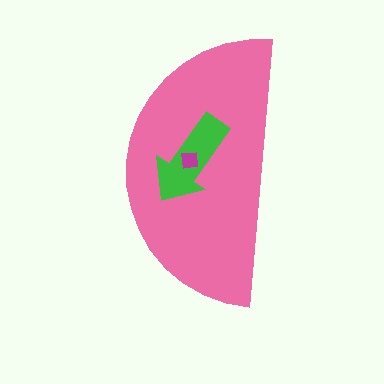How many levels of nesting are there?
3.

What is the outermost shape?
The pink semicircle.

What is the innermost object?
The magenta square.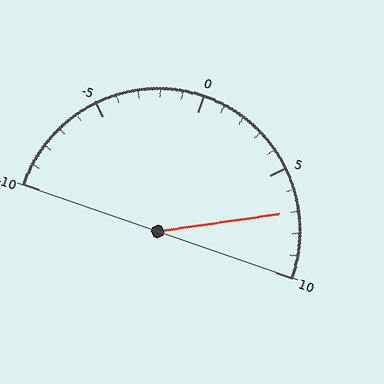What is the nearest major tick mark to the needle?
The nearest major tick mark is 5.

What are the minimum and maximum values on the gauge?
The gauge ranges from -10 to 10.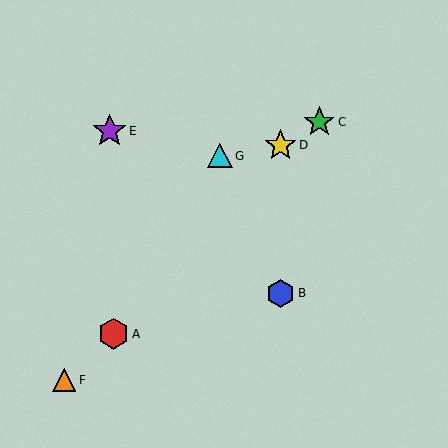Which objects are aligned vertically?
Objects B, D are aligned vertically.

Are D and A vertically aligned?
No, D is at x≈281 and A is at x≈113.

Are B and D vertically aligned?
Yes, both are at x≈281.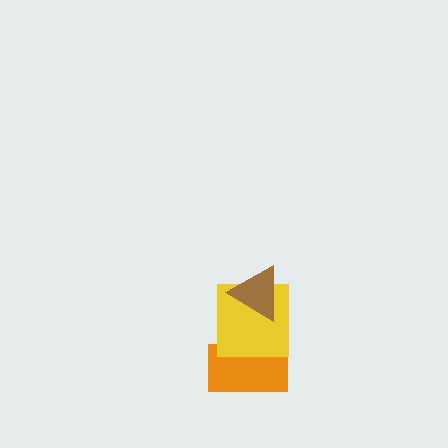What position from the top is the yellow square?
The yellow square is 2nd from the top.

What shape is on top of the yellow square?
The brown triangle is on top of the yellow square.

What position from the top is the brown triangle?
The brown triangle is 1st from the top.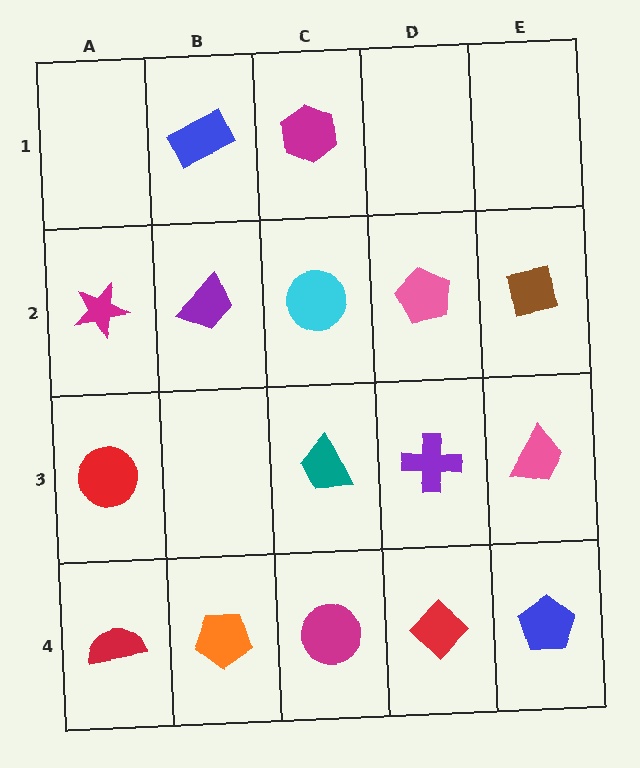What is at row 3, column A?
A red circle.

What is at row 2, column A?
A magenta star.